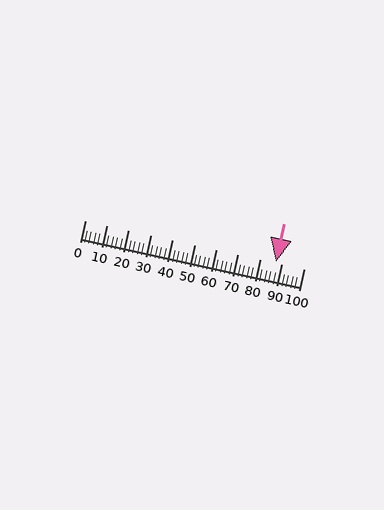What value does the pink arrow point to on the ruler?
The pink arrow points to approximately 87.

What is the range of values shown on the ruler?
The ruler shows values from 0 to 100.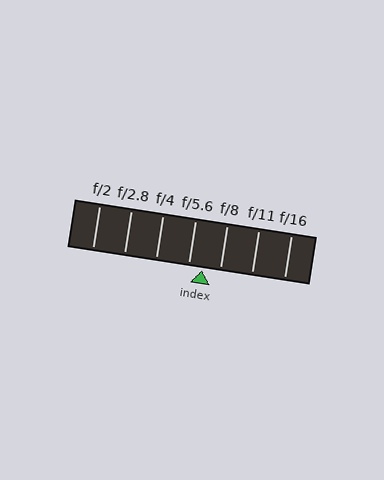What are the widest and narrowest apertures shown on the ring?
The widest aperture shown is f/2 and the narrowest is f/16.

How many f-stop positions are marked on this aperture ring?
There are 7 f-stop positions marked.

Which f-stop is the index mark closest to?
The index mark is closest to f/5.6.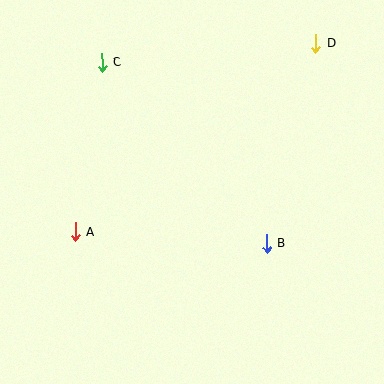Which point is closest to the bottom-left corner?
Point A is closest to the bottom-left corner.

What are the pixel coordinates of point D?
Point D is at (316, 44).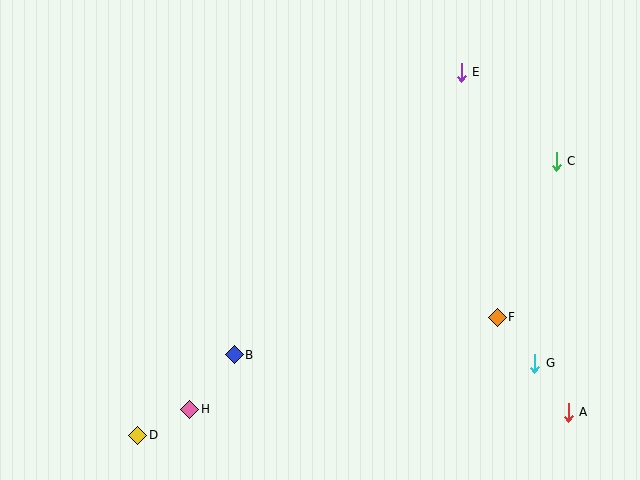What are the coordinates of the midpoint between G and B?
The midpoint between G and B is at (385, 359).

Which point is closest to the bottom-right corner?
Point A is closest to the bottom-right corner.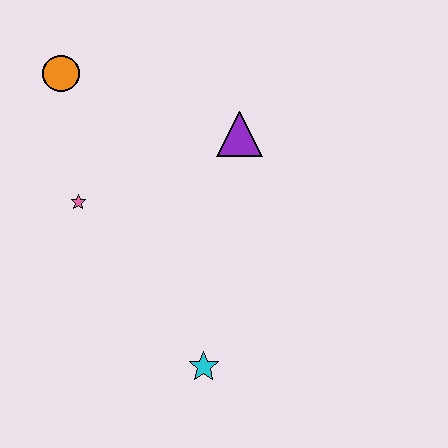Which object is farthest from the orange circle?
The cyan star is farthest from the orange circle.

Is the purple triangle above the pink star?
Yes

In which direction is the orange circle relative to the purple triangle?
The orange circle is to the left of the purple triangle.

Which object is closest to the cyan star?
The pink star is closest to the cyan star.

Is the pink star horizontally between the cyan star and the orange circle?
Yes